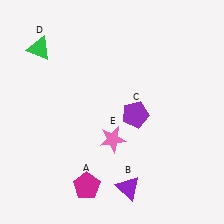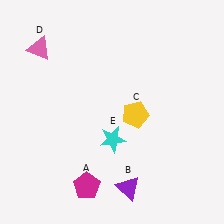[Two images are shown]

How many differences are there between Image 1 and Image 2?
There are 3 differences between the two images.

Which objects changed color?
C changed from purple to yellow. D changed from green to pink. E changed from pink to cyan.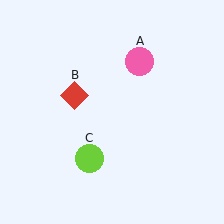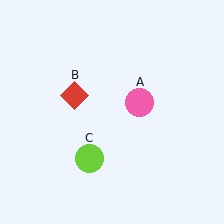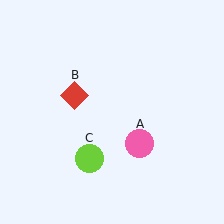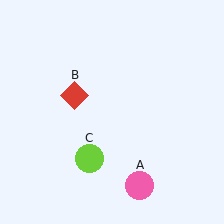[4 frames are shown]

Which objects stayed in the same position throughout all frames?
Red diamond (object B) and lime circle (object C) remained stationary.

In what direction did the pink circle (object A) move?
The pink circle (object A) moved down.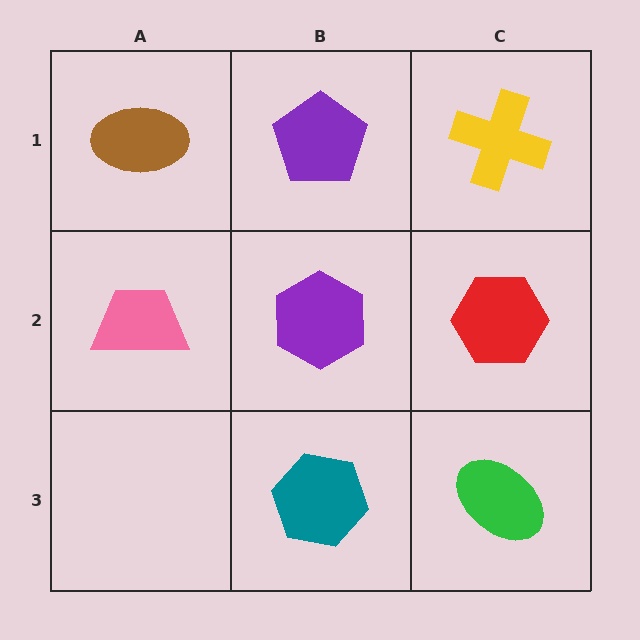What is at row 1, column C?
A yellow cross.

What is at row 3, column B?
A teal hexagon.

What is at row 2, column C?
A red hexagon.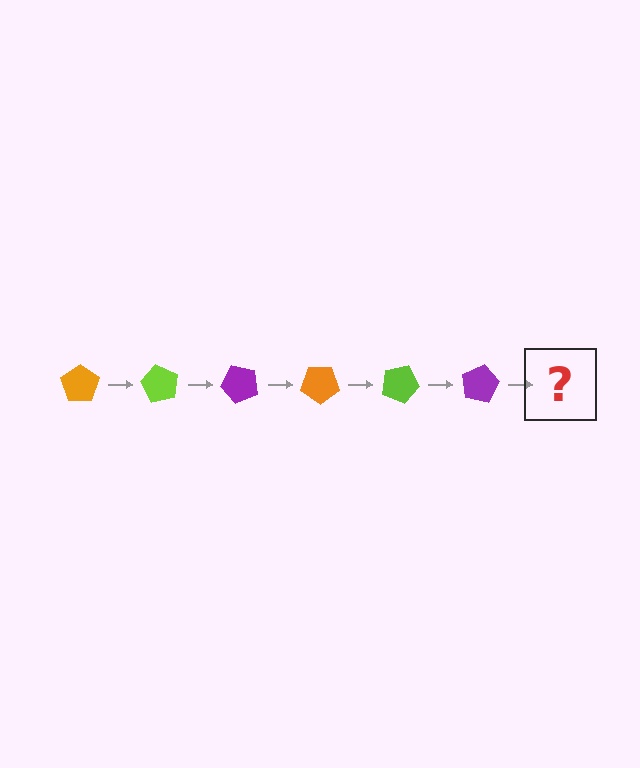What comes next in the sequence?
The next element should be an orange pentagon, rotated 360 degrees from the start.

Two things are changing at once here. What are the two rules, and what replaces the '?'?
The two rules are that it rotates 60 degrees each step and the color cycles through orange, lime, and purple. The '?' should be an orange pentagon, rotated 360 degrees from the start.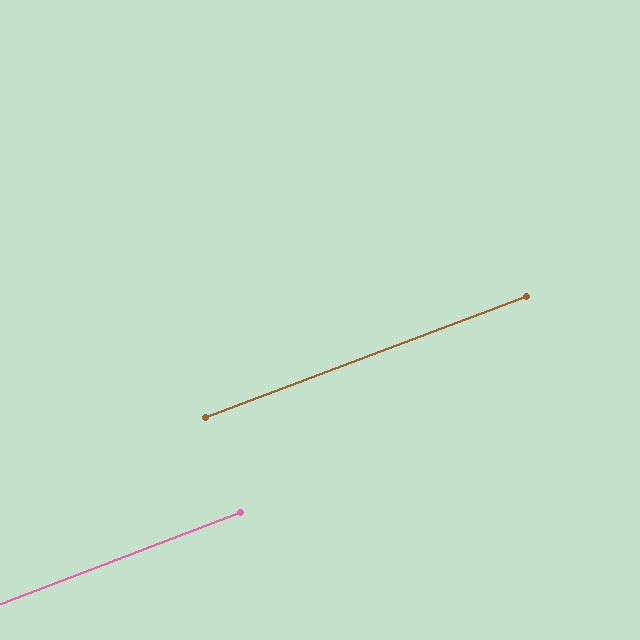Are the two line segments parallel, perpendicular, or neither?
Parallel — their directions differ by only 0.2°.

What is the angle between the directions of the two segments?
Approximately 0 degrees.